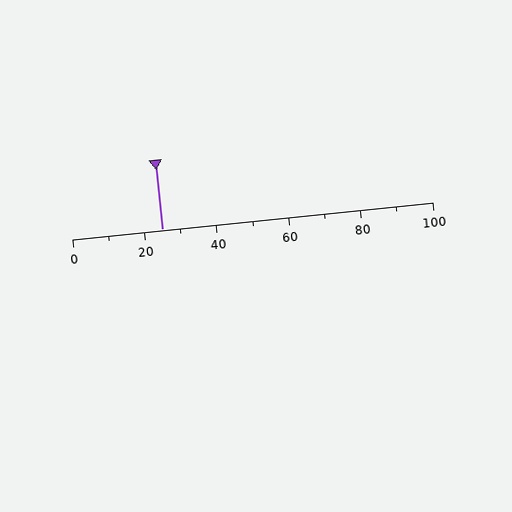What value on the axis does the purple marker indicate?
The marker indicates approximately 25.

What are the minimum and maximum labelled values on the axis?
The axis runs from 0 to 100.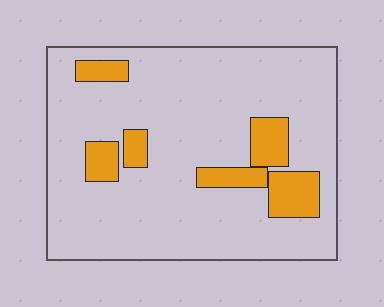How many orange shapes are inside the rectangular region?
6.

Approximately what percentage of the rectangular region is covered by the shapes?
Approximately 15%.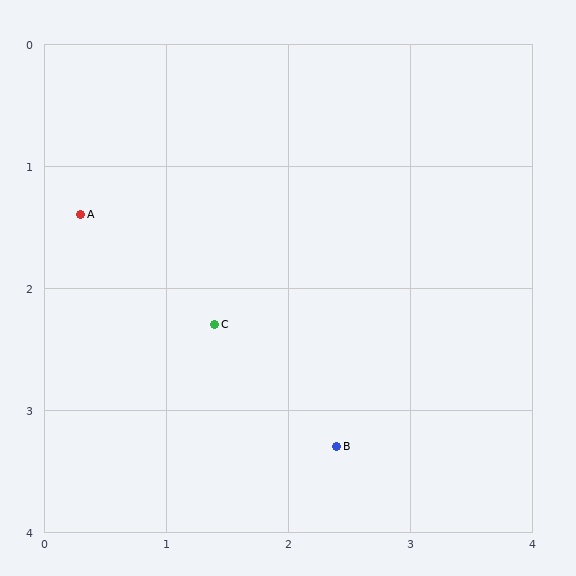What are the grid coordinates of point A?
Point A is at approximately (0.3, 1.4).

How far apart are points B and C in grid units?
Points B and C are about 1.4 grid units apart.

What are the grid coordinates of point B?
Point B is at approximately (2.4, 3.3).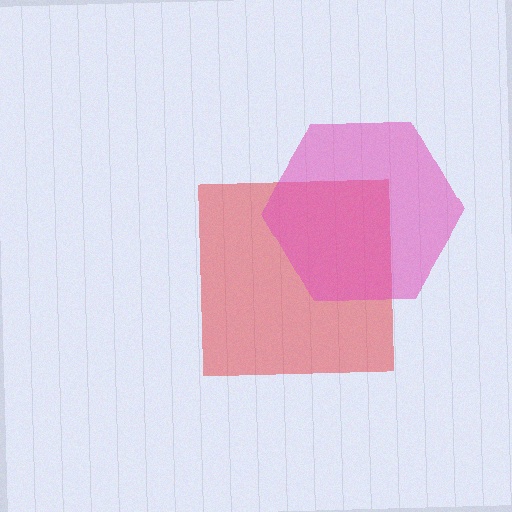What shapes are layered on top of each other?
The layered shapes are: a red square, a pink hexagon.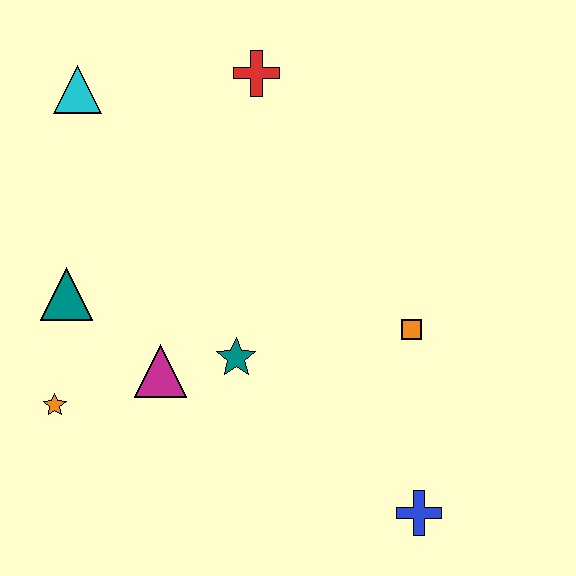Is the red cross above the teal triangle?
Yes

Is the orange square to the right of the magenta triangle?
Yes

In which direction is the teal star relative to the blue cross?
The teal star is to the left of the blue cross.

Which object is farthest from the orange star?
The red cross is farthest from the orange star.